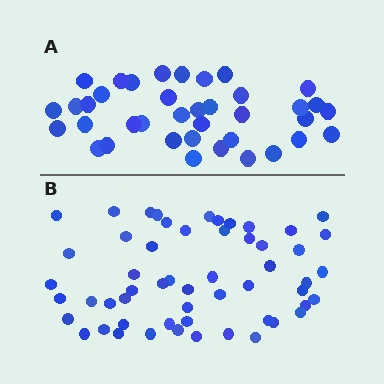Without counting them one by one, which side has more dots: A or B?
Region B (the bottom region) has more dots.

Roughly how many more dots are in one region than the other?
Region B has approximately 15 more dots than region A.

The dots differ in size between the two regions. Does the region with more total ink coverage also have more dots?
No. Region A has more total ink coverage because its dots are larger, but region B actually contains more individual dots. Total area can be misleading — the number of items is what matters here.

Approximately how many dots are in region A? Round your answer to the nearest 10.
About 40 dots. (The exact count is 38, which rounds to 40.)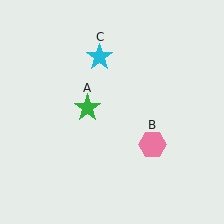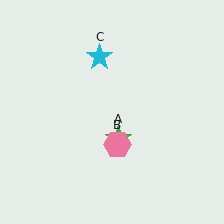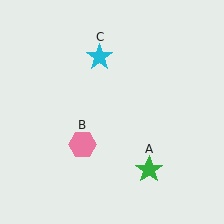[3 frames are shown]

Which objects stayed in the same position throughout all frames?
Cyan star (object C) remained stationary.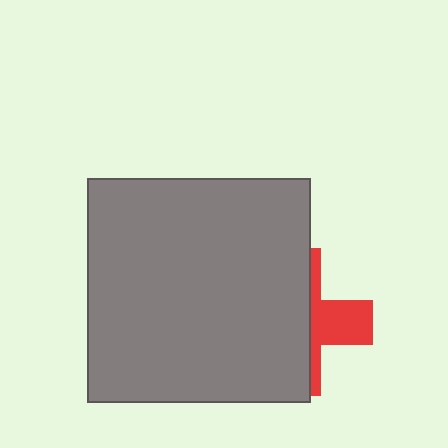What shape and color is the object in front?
The object in front is a gray square.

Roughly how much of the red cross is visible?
A small part of it is visible (roughly 34%).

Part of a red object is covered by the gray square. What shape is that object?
It is a cross.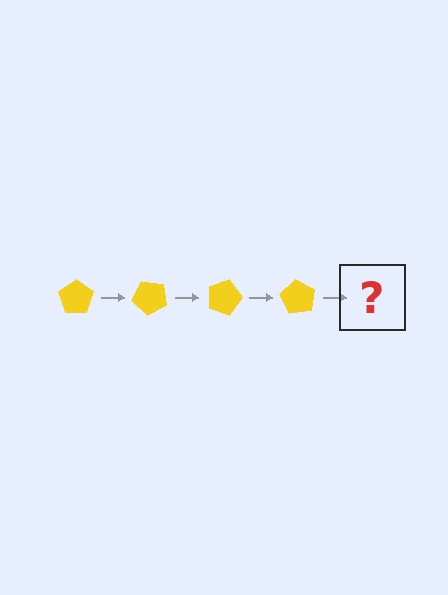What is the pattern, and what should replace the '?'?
The pattern is that the pentagon rotates 45 degrees each step. The '?' should be a yellow pentagon rotated 180 degrees.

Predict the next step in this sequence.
The next step is a yellow pentagon rotated 180 degrees.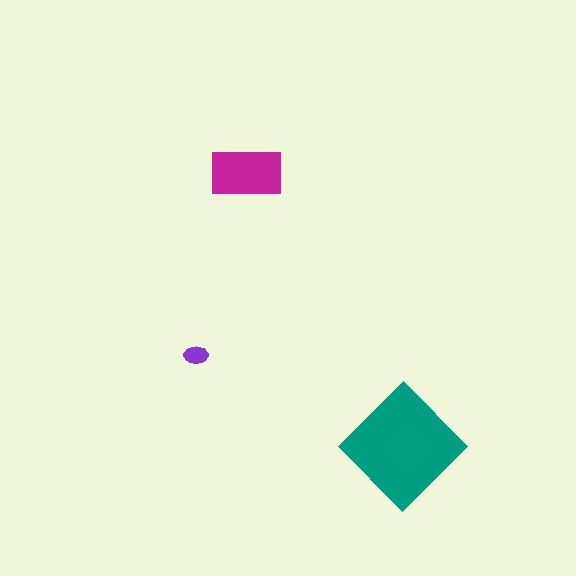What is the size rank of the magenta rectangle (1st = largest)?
2nd.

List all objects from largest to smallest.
The teal diamond, the magenta rectangle, the purple ellipse.